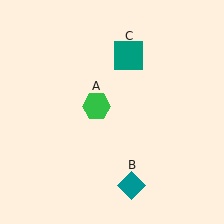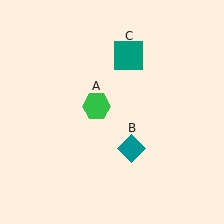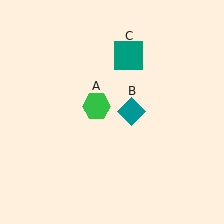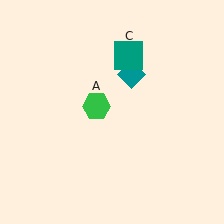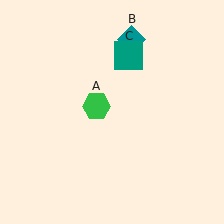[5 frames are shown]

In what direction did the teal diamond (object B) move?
The teal diamond (object B) moved up.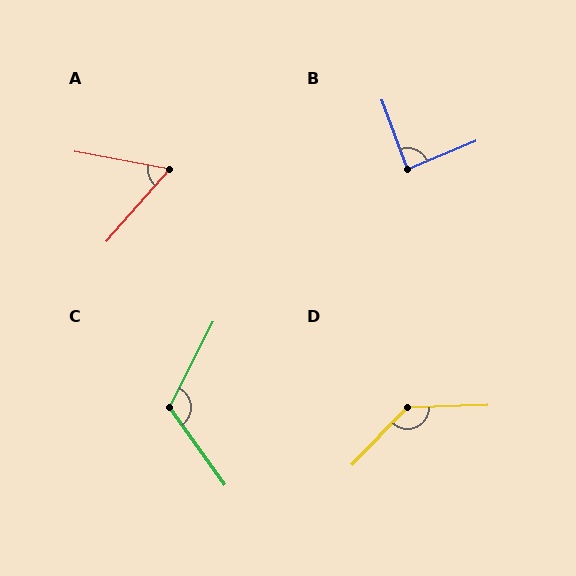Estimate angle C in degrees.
Approximately 118 degrees.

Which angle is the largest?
D, at approximately 136 degrees.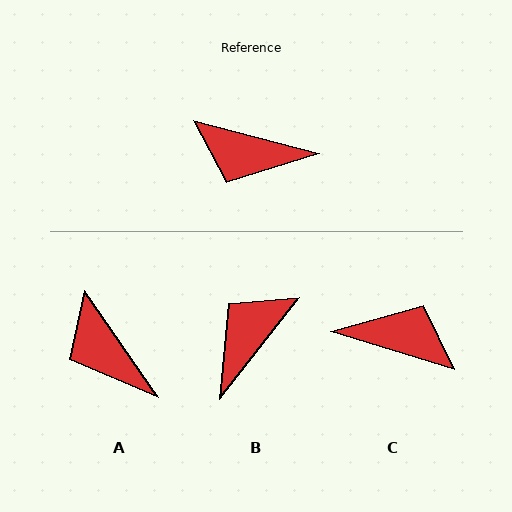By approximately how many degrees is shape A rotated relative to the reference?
Approximately 41 degrees clockwise.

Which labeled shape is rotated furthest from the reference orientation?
C, about 178 degrees away.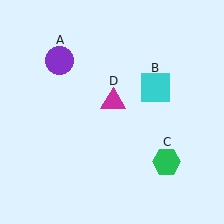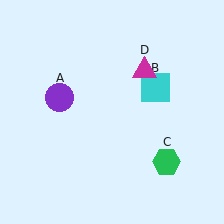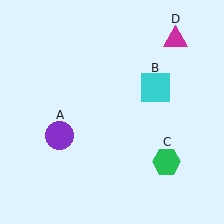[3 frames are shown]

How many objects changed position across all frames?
2 objects changed position: purple circle (object A), magenta triangle (object D).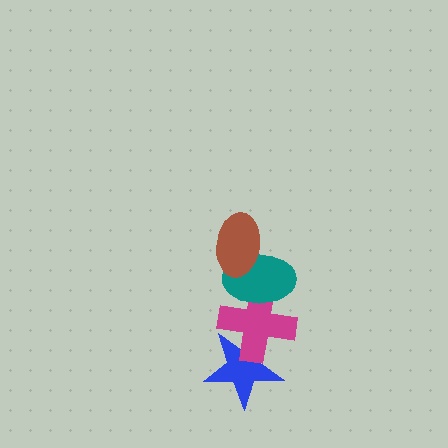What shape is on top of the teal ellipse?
The brown ellipse is on top of the teal ellipse.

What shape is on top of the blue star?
The magenta cross is on top of the blue star.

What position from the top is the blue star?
The blue star is 4th from the top.